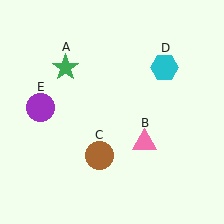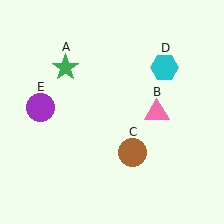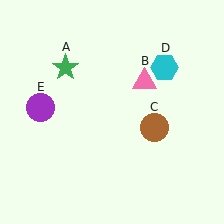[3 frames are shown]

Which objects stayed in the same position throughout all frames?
Green star (object A) and cyan hexagon (object D) and purple circle (object E) remained stationary.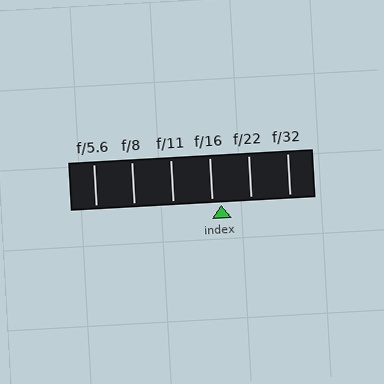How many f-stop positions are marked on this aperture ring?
There are 6 f-stop positions marked.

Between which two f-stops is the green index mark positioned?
The index mark is between f/16 and f/22.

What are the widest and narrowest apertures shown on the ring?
The widest aperture shown is f/5.6 and the narrowest is f/32.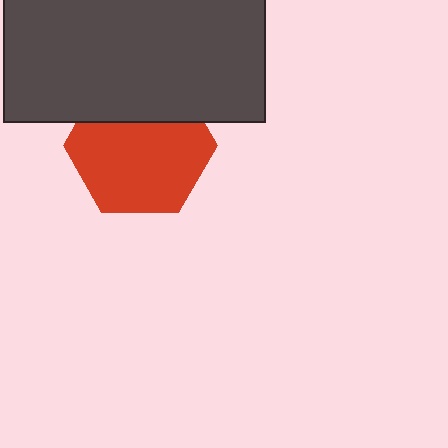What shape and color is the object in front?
The object in front is a dark gray rectangle.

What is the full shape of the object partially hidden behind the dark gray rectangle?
The partially hidden object is a red hexagon.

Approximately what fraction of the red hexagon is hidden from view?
Roughly 30% of the red hexagon is hidden behind the dark gray rectangle.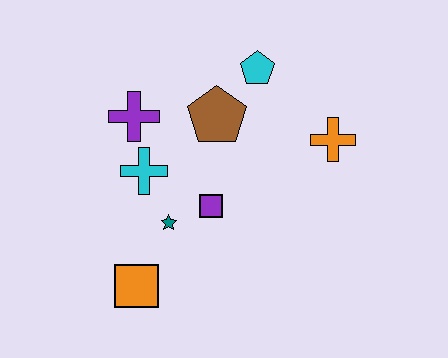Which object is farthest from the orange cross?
The orange square is farthest from the orange cross.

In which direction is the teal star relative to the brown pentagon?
The teal star is below the brown pentagon.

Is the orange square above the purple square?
No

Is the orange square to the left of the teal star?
Yes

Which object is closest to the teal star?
The purple square is closest to the teal star.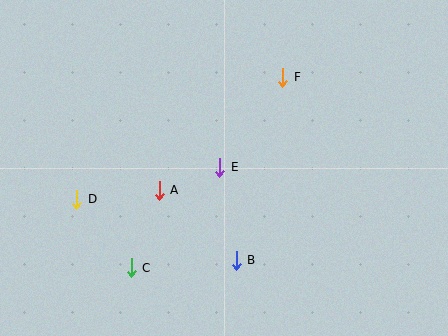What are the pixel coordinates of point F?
Point F is at (283, 77).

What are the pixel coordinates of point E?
Point E is at (220, 167).